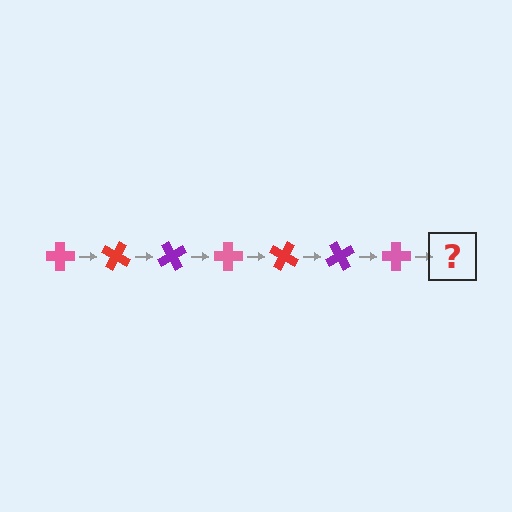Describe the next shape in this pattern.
It should be a red cross, rotated 210 degrees from the start.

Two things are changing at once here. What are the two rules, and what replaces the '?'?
The two rules are that it rotates 30 degrees each step and the color cycles through pink, red, and purple. The '?' should be a red cross, rotated 210 degrees from the start.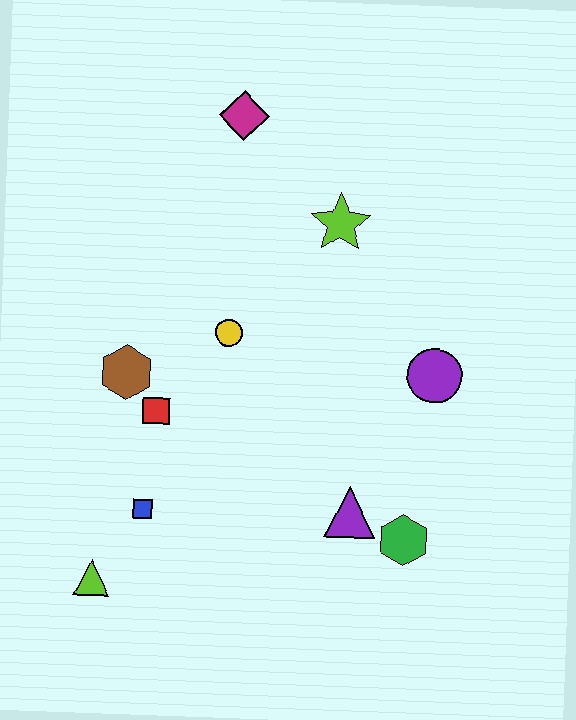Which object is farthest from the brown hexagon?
The green hexagon is farthest from the brown hexagon.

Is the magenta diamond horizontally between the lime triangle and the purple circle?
Yes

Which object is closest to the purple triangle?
The green hexagon is closest to the purple triangle.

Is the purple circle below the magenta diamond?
Yes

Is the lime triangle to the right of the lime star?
No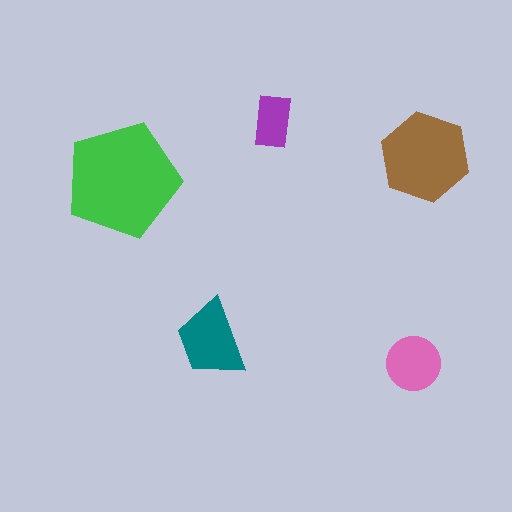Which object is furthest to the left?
The green pentagon is leftmost.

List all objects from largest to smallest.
The green pentagon, the brown hexagon, the teal trapezoid, the pink circle, the purple rectangle.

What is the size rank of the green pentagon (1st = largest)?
1st.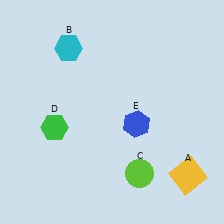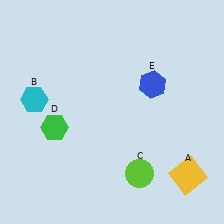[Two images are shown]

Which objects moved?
The objects that moved are: the cyan hexagon (B), the blue hexagon (E).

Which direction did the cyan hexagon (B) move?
The cyan hexagon (B) moved down.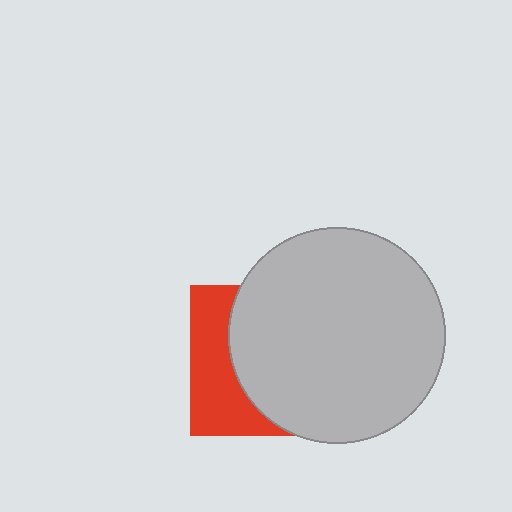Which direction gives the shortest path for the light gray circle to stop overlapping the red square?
Moving right gives the shortest separation.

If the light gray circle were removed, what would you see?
You would see the complete red square.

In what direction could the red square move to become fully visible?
The red square could move left. That would shift it out from behind the light gray circle entirely.